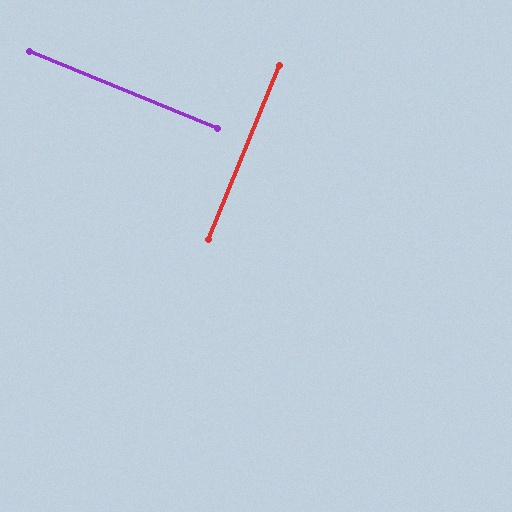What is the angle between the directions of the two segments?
Approximately 90 degrees.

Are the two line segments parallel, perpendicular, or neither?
Perpendicular — they meet at approximately 90°.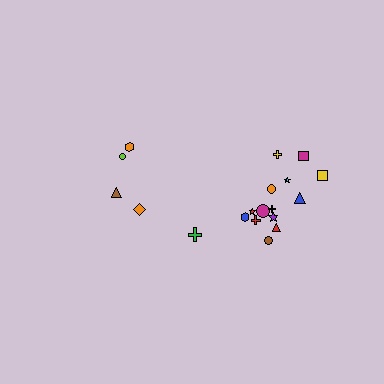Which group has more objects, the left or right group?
The right group.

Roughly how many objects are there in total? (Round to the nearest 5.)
Roughly 20 objects in total.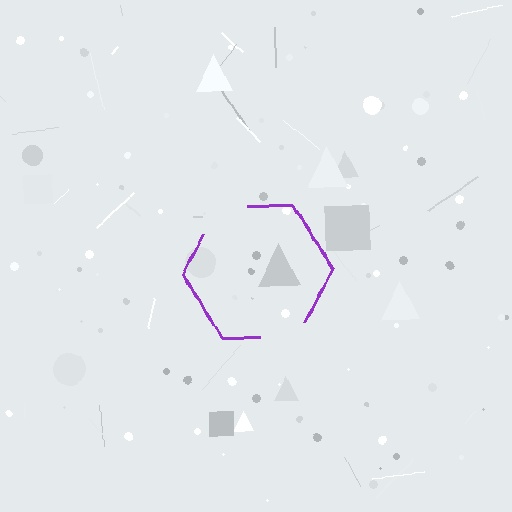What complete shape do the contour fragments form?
The contour fragments form a hexagon.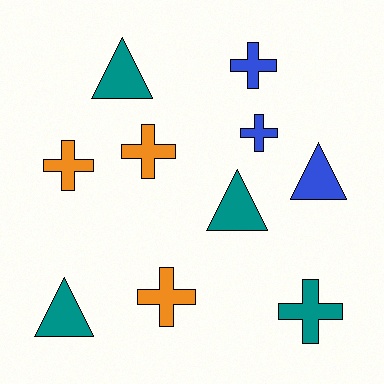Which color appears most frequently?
Teal, with 4 objects.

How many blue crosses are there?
There are 2 blue crosses.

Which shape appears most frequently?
Cross, with 6 objects.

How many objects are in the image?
There are 10 objects.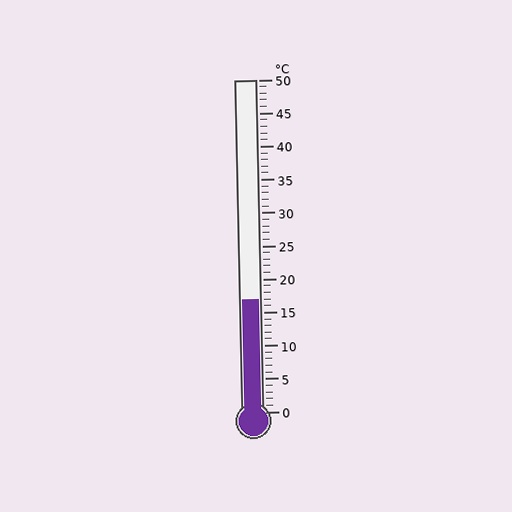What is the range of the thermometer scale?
The thermometer scale ranges from 0°C to 50°C.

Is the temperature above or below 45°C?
The temperature is below 45°C.